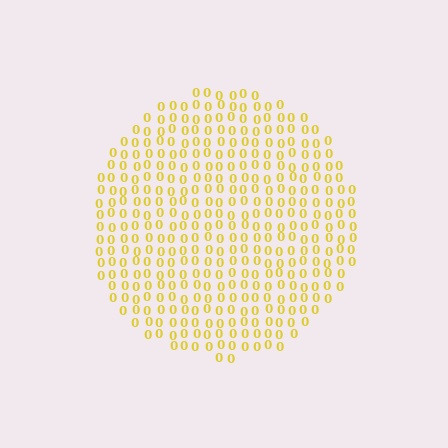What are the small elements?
The small elements are digit 0's.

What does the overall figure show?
The overall figure shows a circle.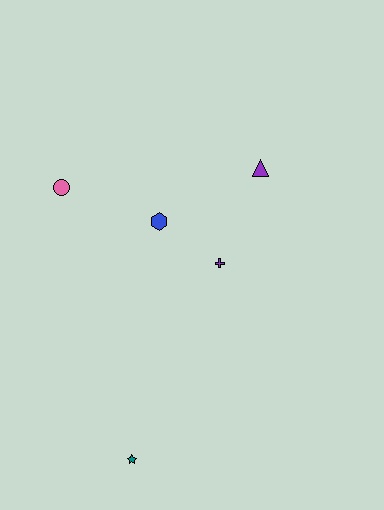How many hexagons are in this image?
There is 1 hexagon.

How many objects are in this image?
There are 5 objects.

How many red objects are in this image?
There are no red objects.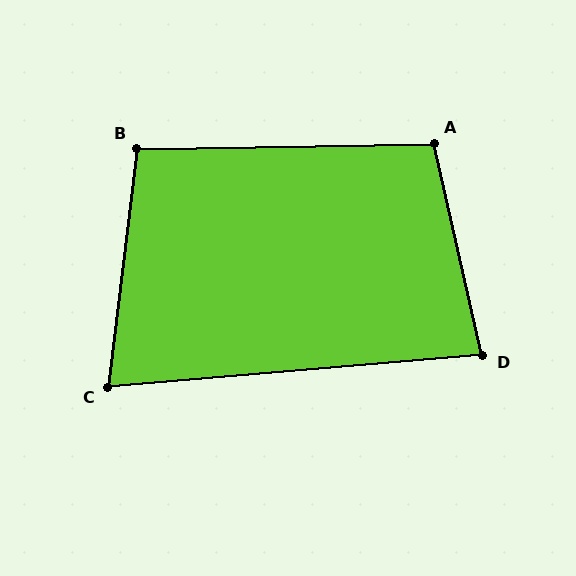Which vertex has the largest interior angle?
A, at approximately 102 degrees.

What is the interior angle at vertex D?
Approximately 82 degrees (acute).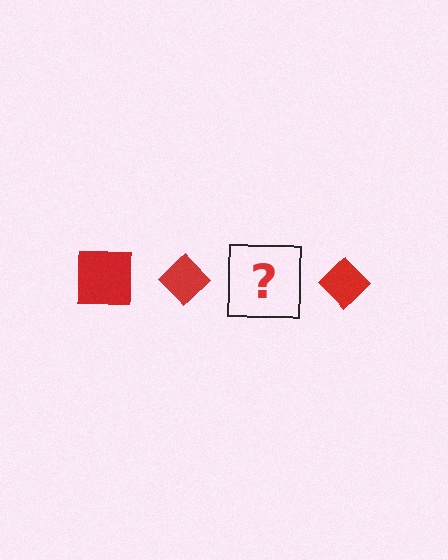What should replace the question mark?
The question mark should be replaced with a red square.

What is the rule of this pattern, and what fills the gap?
The rule is that the pattern cycles through square, diamond shapes in red. The gap should be filled with a red square.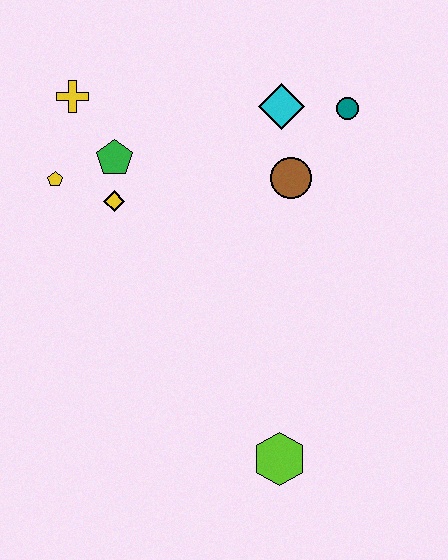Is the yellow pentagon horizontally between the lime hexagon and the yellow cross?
No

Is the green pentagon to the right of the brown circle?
No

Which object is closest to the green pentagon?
The yellow diamond is closest to the green pentagon.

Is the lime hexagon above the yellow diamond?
No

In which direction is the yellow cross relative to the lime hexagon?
The yellow cross is above the lime hexagon.